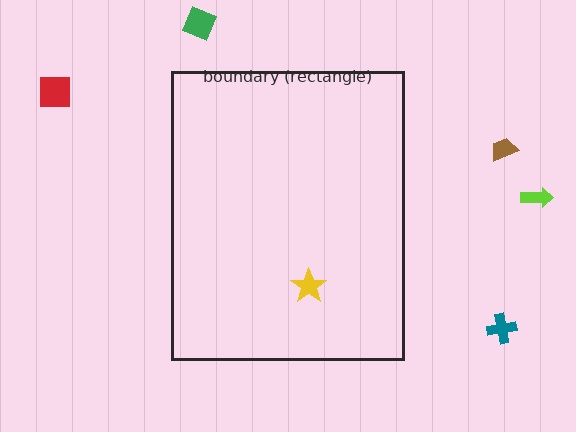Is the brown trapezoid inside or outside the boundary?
Outside.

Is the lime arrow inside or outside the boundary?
Outside.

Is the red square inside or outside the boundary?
Outside.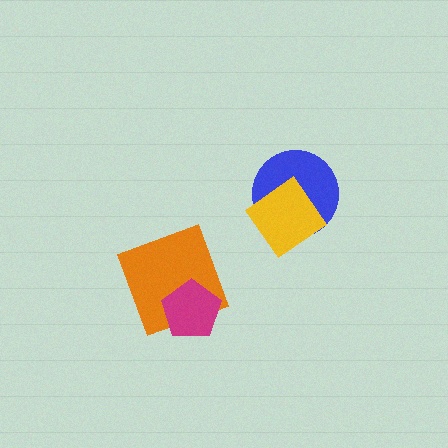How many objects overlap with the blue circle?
1 object overlaps with the blue circle.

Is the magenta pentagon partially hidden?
No, no other shape covers it.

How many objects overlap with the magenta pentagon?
1 object overlaps with the magenta pentagon.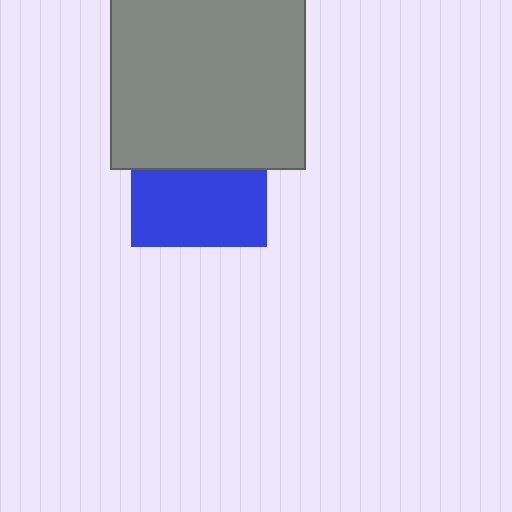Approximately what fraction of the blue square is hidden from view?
Roughly 43% of the blue square is hidden behind the gray rectangle.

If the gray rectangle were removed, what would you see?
You would see the complete blue square.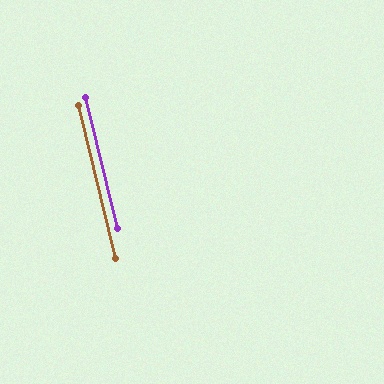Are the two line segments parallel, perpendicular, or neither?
Parallel — their directions differ by only 0.2°.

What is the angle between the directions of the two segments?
Approximately 0 degrees.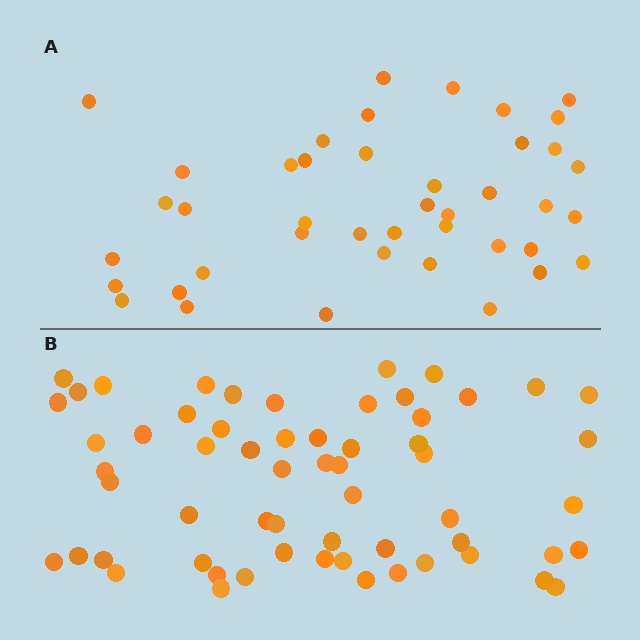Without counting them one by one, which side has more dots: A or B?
Region B (the bottom region) has more dots.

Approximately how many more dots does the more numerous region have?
Region B has approximately 20 more dots than region A.